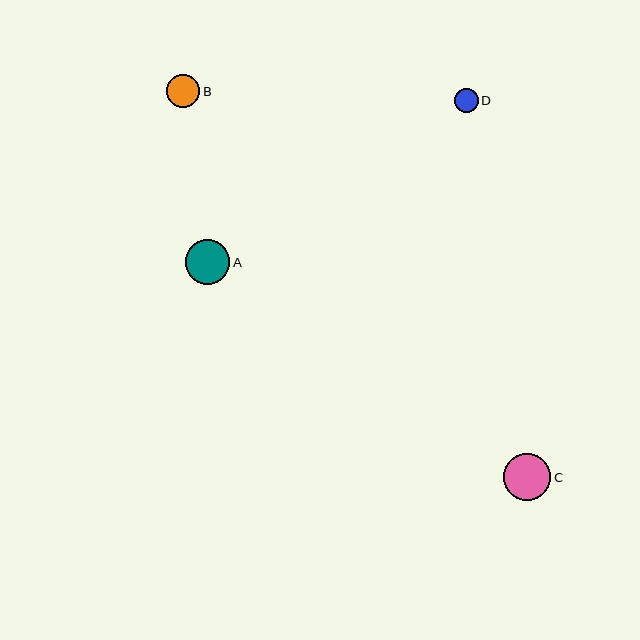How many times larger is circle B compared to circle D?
Circle B is approximately 1.4 times the size of circle D.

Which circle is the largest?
Circle C is the largest with a size of approximately 47 pixels.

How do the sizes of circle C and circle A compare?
Circle C and circle A are approximately the same size.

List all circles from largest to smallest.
From largest to smallest: C, A, B, D.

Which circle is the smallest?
Circle D is the smallest with a size of approximately 24 pixels.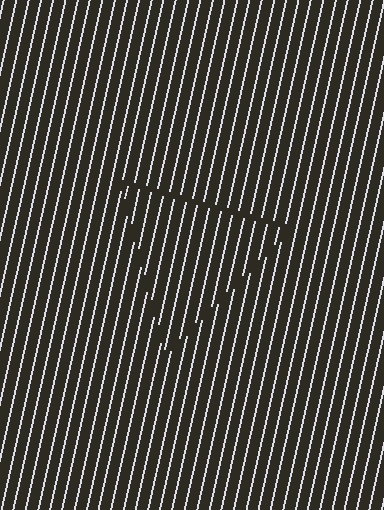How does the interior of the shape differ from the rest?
The interior of the shape contains the same grating, shifted by half a period — the contour is defined by the phase discontinuity where line-ends from the inner and outer gratings abut.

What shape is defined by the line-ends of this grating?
An illusory triangle. The interior of the shape contains the same grating, shifted by half a period — the contour is defined by the phase discontinuity where line-ends from the inner and outer gratings abut.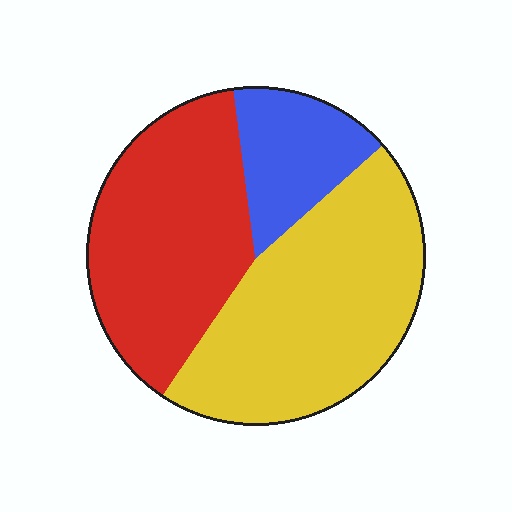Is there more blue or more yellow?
Yellow.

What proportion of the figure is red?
Red covers 38% of the figure.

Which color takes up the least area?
Blue, at roughly 15%.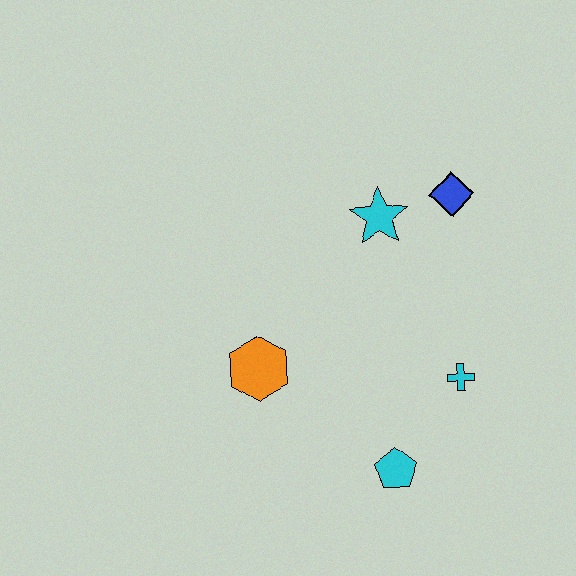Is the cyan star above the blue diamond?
No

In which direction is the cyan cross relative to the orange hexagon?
The cyan cross is to the right of the orange hexagon.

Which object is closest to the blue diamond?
The cyan star is closest to the blue diamond.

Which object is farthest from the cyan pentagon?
The blue diamond is farthest from the cyan pentagon.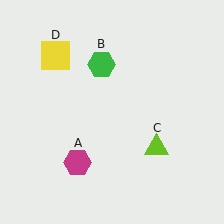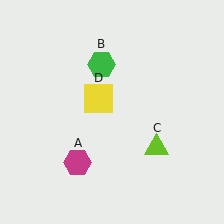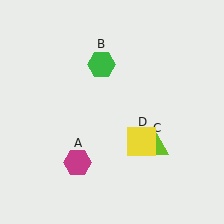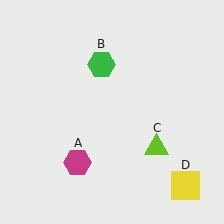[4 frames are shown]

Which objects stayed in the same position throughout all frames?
Magenta hexagon (object A) and green hexagon (object B) and lime triangle (object C) remained stationary.